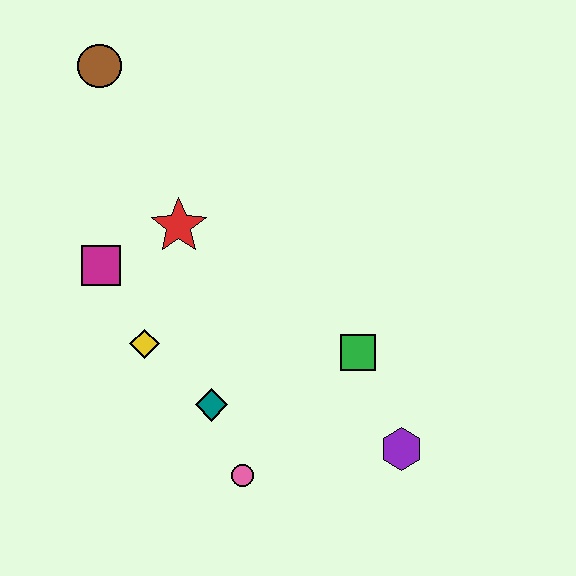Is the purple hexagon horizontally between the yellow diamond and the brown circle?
No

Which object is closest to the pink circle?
The teal diamond is closest to the pink circle.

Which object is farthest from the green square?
The brown circle is farthest from the green square.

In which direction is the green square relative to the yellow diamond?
The green square is to the right of the yellow diamond.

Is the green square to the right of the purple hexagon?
No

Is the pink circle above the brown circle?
No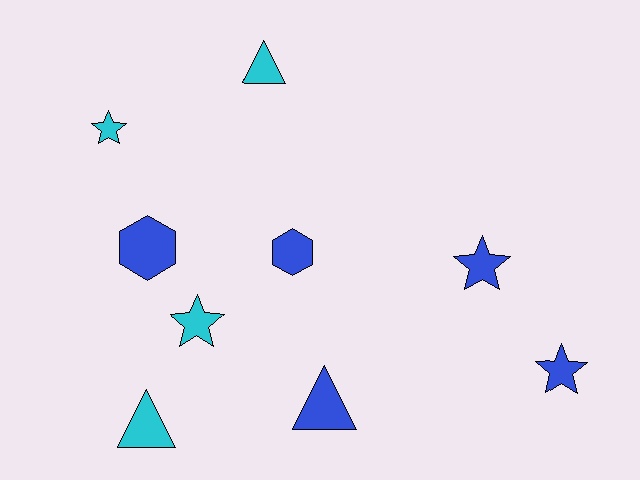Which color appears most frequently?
Blue, with 5 objects.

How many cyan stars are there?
There are 2 cyan stars.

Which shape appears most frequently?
Star, with 4 objects.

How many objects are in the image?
There are 9 objects.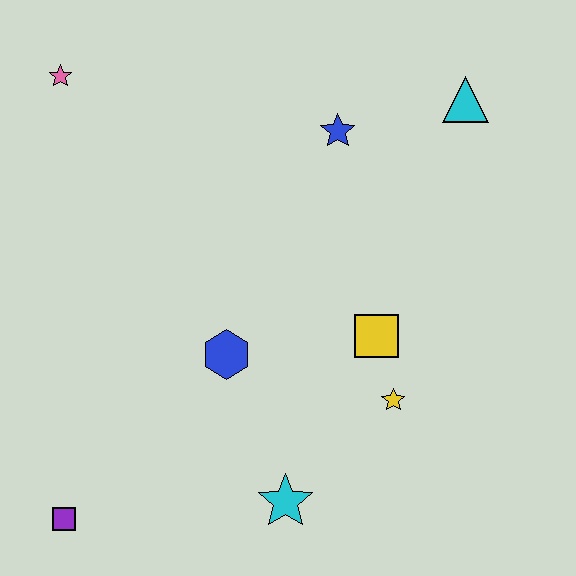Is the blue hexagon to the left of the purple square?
No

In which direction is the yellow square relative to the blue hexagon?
The yellow square is to the right of the blue hexagon.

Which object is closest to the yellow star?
The yellow square is closest to the yellow star.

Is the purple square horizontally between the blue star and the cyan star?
No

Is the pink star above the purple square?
Yes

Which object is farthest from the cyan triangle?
The purple square is farthest from the cyan triangle.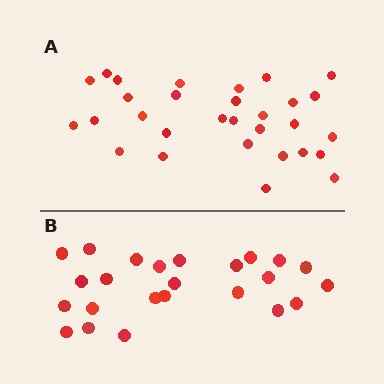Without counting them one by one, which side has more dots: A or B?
Region A (the top region) has more dots.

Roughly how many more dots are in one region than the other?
Region A has about 6 more dots than region B.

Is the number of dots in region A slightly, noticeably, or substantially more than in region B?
Region A has noticeably more, but not dramatically so. The ratio is roughly 1.2 to 1.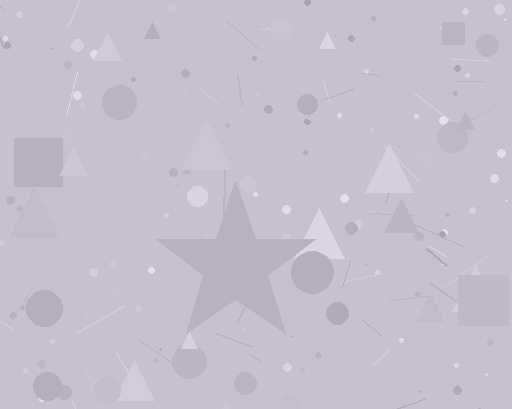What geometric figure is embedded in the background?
A star is embedded in the background.